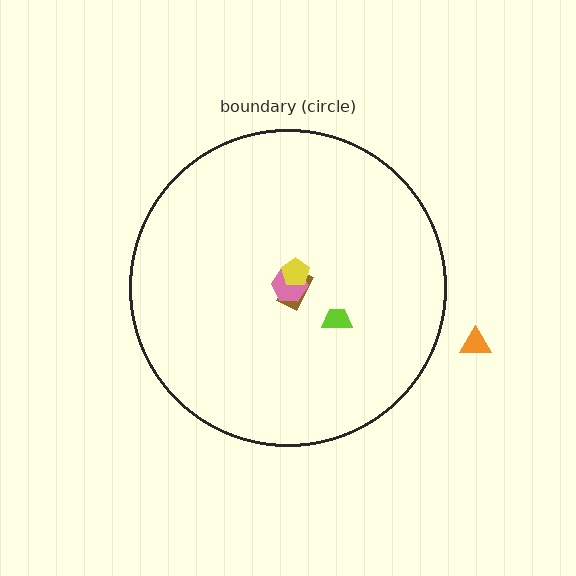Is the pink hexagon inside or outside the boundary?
Inside.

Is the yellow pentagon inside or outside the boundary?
Inside.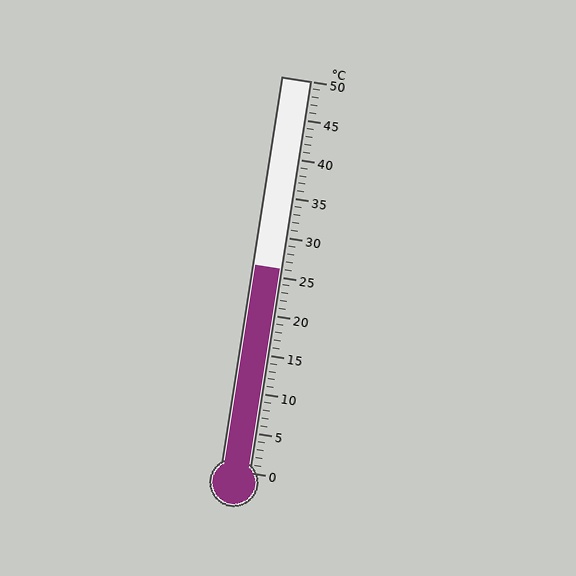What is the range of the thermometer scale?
The thermometer scale ranges from 0°C to 50°C.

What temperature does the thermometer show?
The thermometer shows approximately 26°C.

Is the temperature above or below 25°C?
The temperature is above 25°C.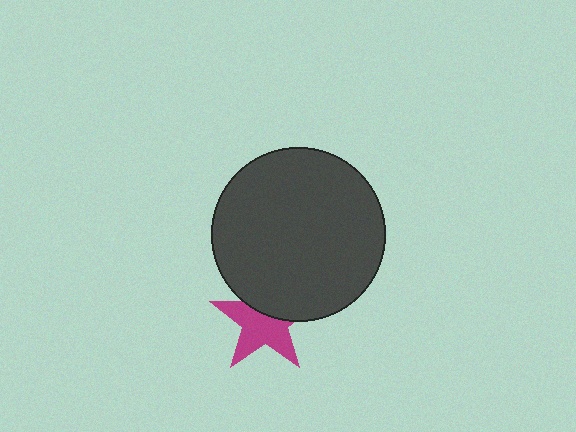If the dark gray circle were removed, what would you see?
You would see the complete magenta star.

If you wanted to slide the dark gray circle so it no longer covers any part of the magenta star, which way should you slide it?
Slide it up — that is the most direct way to separate the two shapes.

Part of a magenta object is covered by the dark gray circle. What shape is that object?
It is a star.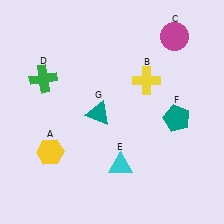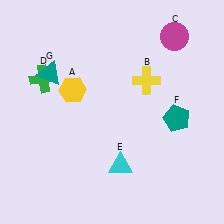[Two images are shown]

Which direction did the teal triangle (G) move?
The teal triangle (G) moved left.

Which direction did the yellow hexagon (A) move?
The yellow hexagon (A) moved up.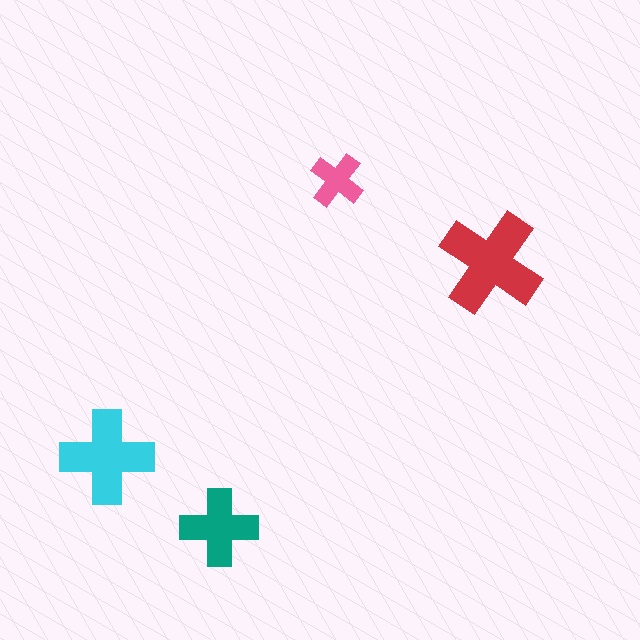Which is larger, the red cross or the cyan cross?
The red one.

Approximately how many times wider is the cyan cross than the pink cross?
About 1.5 times wider.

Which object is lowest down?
The teal cross is bottommost.